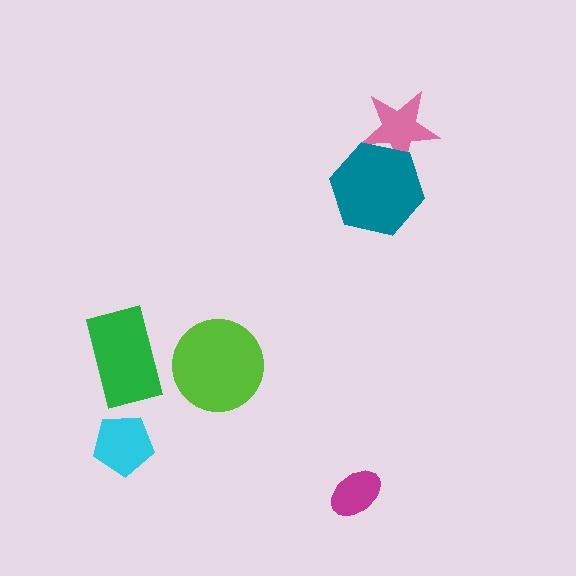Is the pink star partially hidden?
Yes, it is partially covered by another shape.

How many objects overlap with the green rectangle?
0 objects overlap with the green rectangle.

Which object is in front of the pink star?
The teal hexagon is in front of the pink star.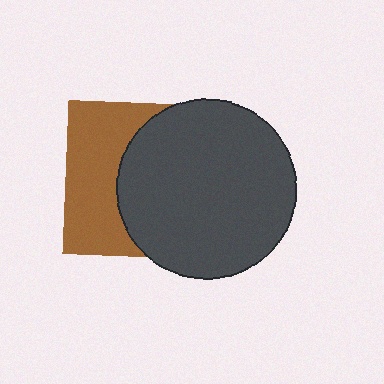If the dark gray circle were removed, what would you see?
You would see the complete brown square.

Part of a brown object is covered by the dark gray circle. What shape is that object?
It is a square.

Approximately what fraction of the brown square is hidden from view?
Roughly 59% of the brown square is hidden behind the dark gray circle.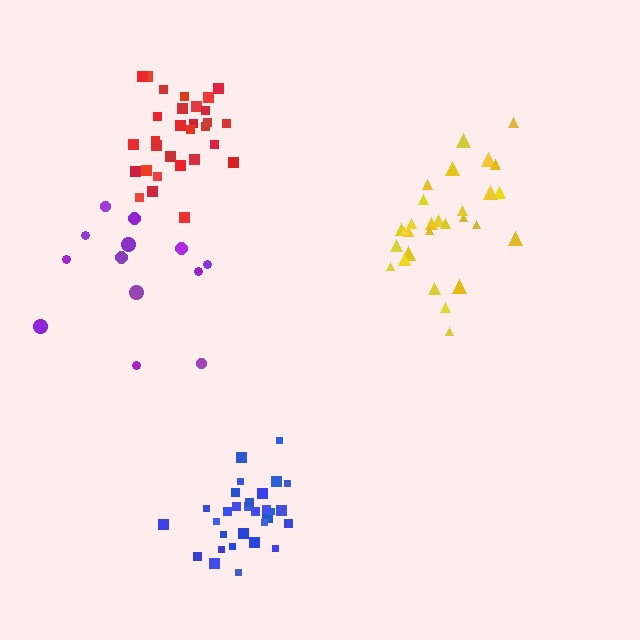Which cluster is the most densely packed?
Blue.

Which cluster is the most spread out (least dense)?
Purple.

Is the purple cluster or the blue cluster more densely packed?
Blue.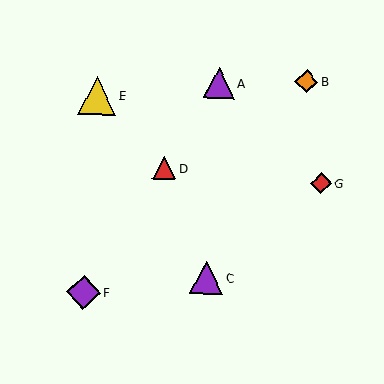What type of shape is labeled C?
Shape C is a purple triangle.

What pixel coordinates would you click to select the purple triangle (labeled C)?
Click at (207, 277) to select the purple triangle C.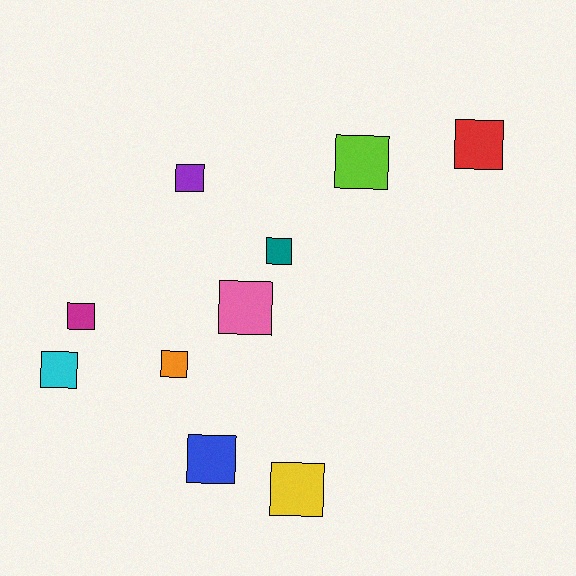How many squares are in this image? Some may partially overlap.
There are 10 squares.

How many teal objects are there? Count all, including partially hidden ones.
There is 1 teal object.